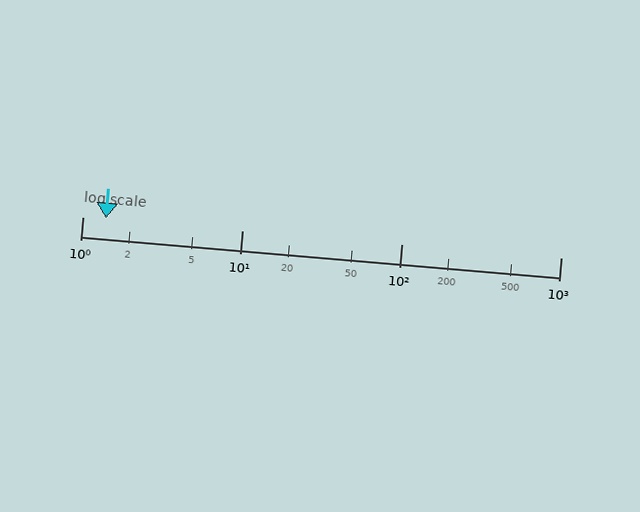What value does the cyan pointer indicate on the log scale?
The pointer indicates approximately 1.4.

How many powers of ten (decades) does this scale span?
The scale spans 3 decades, from 1 to 1000.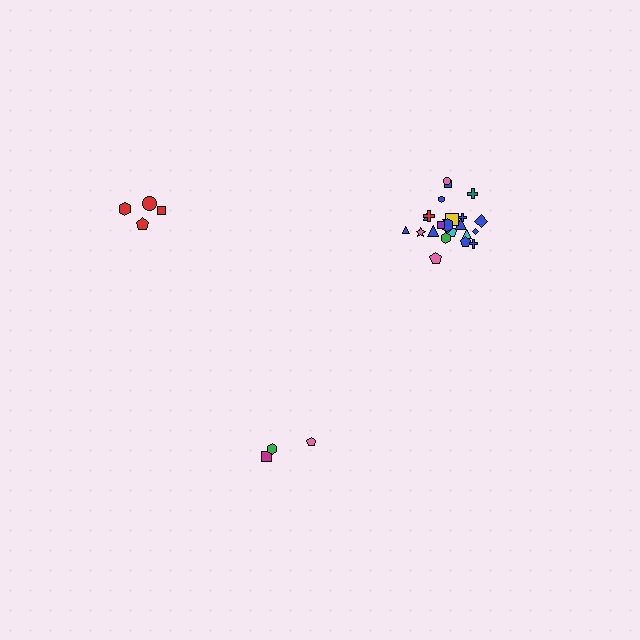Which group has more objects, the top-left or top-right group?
The top-right group.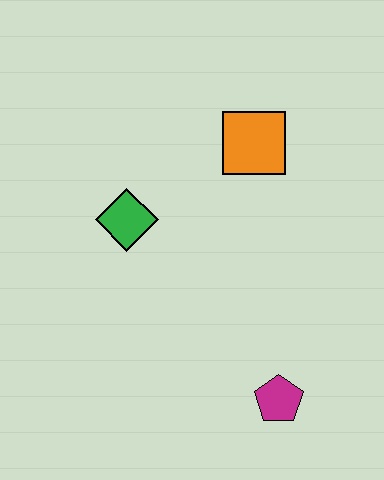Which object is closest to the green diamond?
The orange square is closest to the green diamond.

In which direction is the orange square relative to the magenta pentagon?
The orange square is above the magenta pentagon.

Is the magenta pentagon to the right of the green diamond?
Yes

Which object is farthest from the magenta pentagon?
The orange square is farthest from the magenta pentagon.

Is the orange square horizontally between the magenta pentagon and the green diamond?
Yes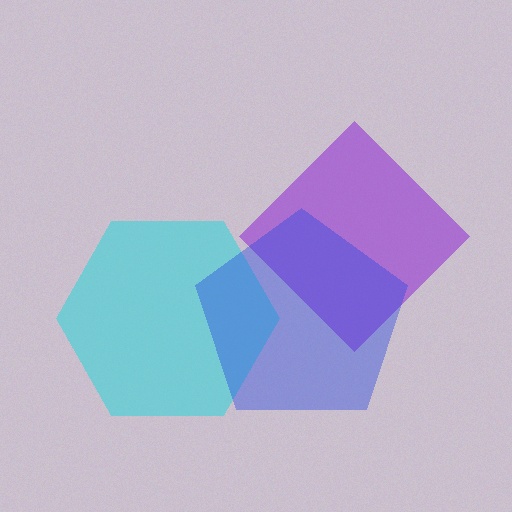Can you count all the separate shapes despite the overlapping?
Yes, there are 3 separate shapes.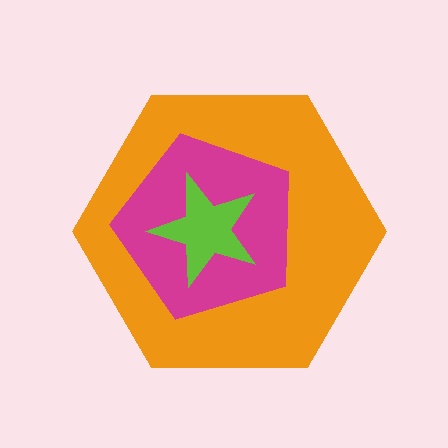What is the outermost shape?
The orange hexagon.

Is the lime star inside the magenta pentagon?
Yes.